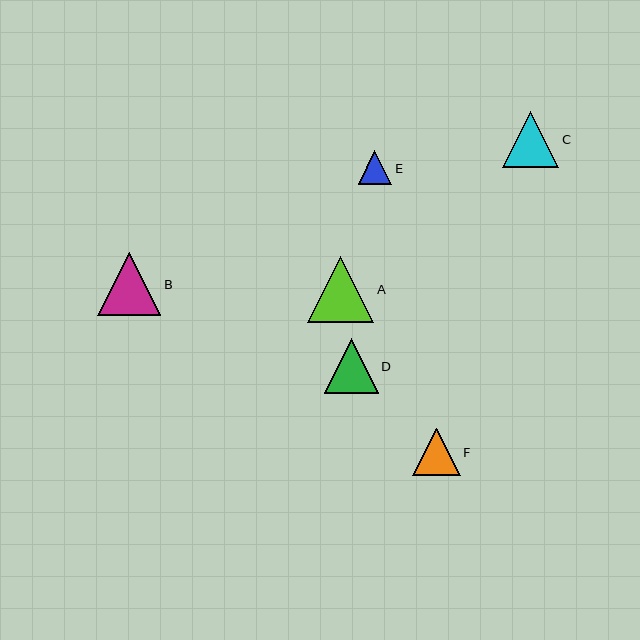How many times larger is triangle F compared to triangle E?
Triangle F is approximately 1.4 times the size of triangle E.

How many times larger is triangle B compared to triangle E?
Triangle B is approximately 1.9 times the size of triangle E.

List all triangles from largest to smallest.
From largest to smallest: A, B, C, D, F, E.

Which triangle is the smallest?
Triangle E is the smallest with a size of approximately 34 pixels.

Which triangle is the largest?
Triangle A is the largest with a size of approximately 66 pixels.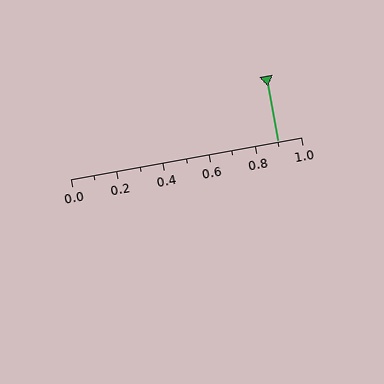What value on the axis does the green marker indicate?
The marker indicates approximately 0.9.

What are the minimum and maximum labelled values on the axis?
The axis runs from 0.0 to 1.0.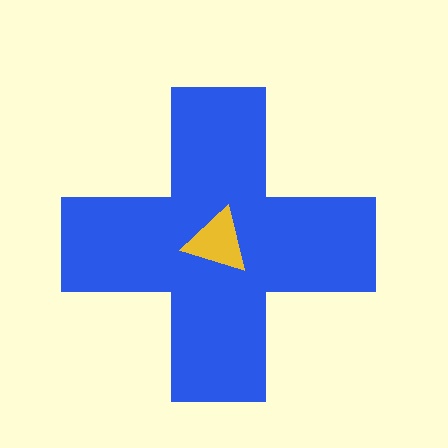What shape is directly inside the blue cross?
The yellow triangle.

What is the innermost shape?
The yellow triangle.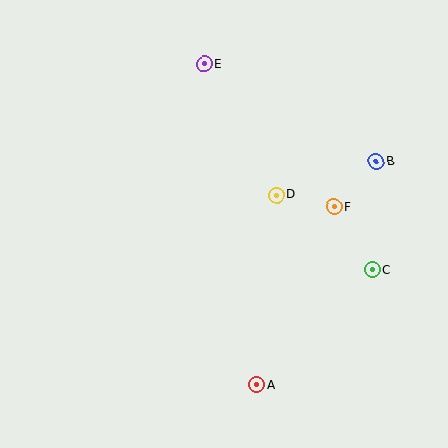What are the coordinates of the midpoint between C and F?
The midpoint between C and F is at (353, 239).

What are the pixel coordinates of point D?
Point D is at (276, 195).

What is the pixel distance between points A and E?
The distance between A and E is 325 pixels.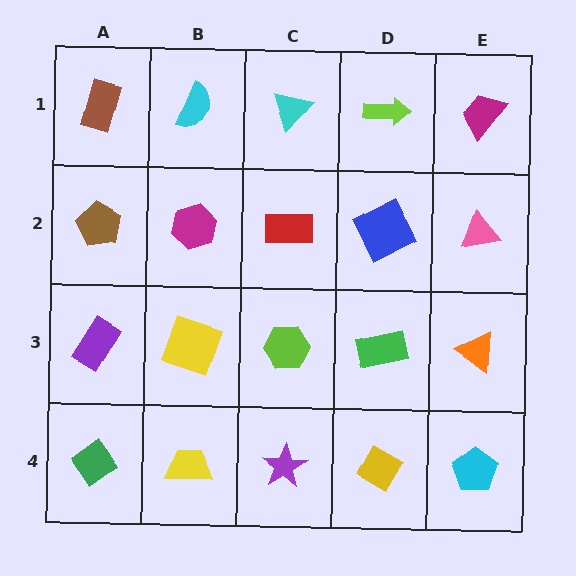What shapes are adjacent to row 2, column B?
A cyan semicircle (row 1, column B), a yellow square (row 3, column B), a brown pentagon (row 2, column A), a red rectangle (row 2, column C).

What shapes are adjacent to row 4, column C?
A lime hexagon (row 3, column C), a yellow trapezoid (row 4, column B), a yellow diamond (row 4, column D).